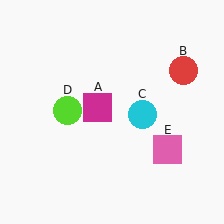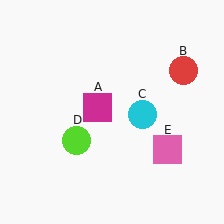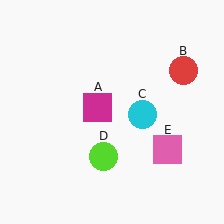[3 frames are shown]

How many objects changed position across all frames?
1 object changed position: lime circle (object D).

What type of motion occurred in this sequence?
The lime circle (object D) rotated counterclockwise around the center of the scene.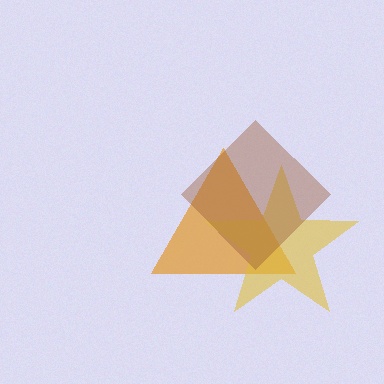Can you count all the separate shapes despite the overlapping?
Yes, there are 3 separate shapes.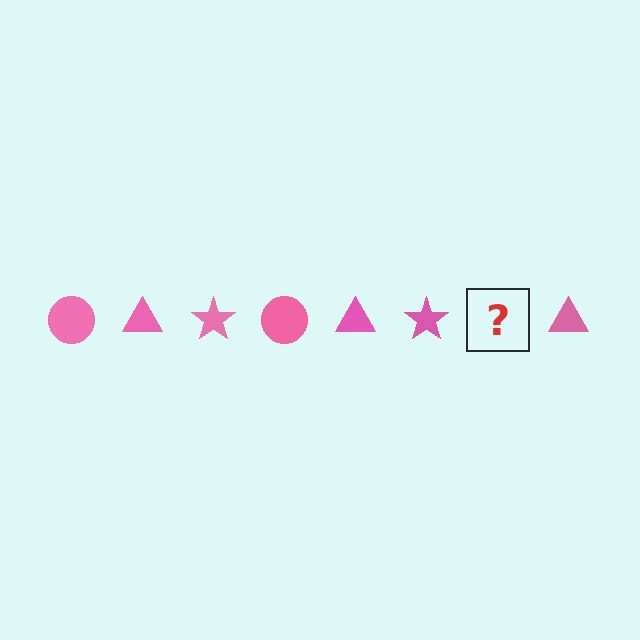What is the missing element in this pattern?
The missing element is a pink circle.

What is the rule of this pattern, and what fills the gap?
The rule is that the pattern cycles through circle, triangle, star shapes in pink. The gap should be filled with a pink circle.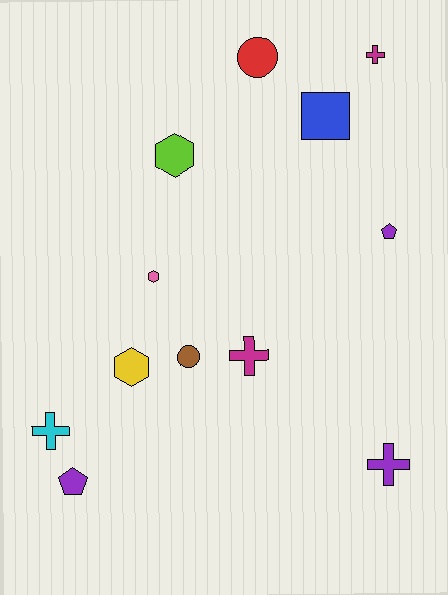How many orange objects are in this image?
There are no orange objects.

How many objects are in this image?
There are 12 objects.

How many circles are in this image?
There are 2 circles.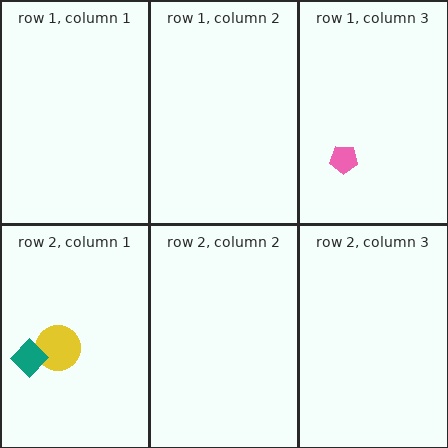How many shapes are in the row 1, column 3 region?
1.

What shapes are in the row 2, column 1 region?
The yellow circle, the teal diamond.